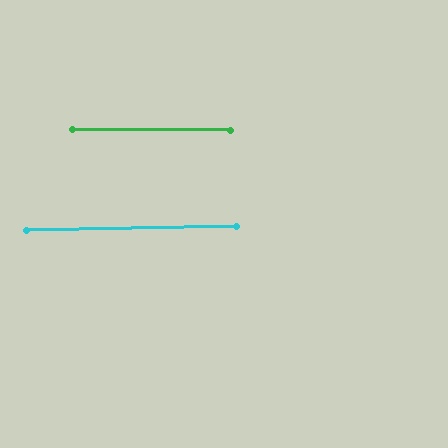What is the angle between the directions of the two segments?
Approximately 2 degrees.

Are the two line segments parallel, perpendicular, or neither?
Parallel — their directions differ by only 1.6°.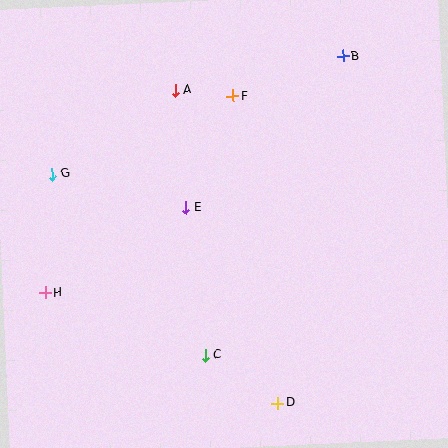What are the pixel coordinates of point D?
Point D is at (278, 403).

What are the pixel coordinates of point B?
Point B is at (343, 56).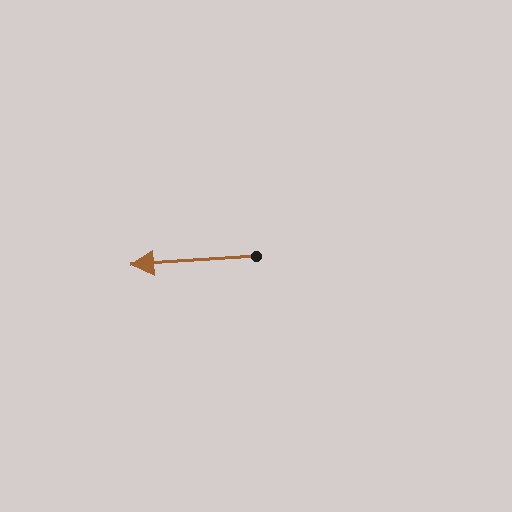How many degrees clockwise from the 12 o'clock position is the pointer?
Approximately 266 degrees.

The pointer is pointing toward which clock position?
Roughly 9 o'clock.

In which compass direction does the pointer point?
West.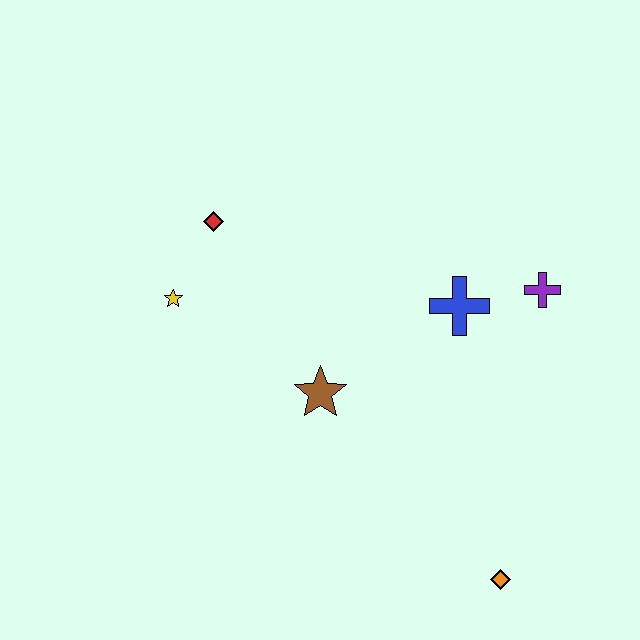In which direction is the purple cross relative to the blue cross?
The purple cross is to the right of the blue cross.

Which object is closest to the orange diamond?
The brown star is closest to the orange diamond.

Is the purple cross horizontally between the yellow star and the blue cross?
No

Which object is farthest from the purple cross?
The yellow star is farthest from the purple cross.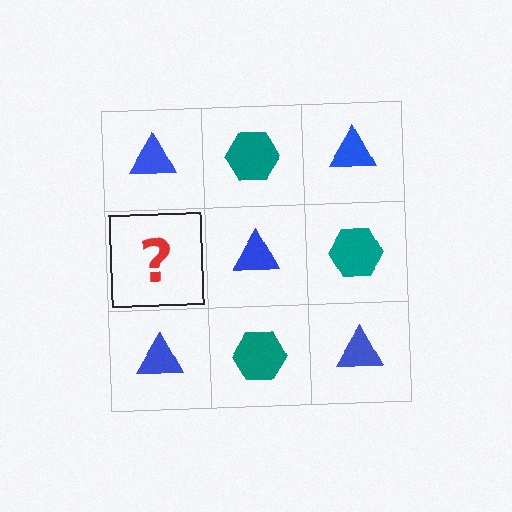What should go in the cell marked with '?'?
The missing cell should contain a teal hexagon.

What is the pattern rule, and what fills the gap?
The rule is that it alternates blue triangle and teal hexagon in a checkerboard pattern. The gap should be filled with a teal hexagon.